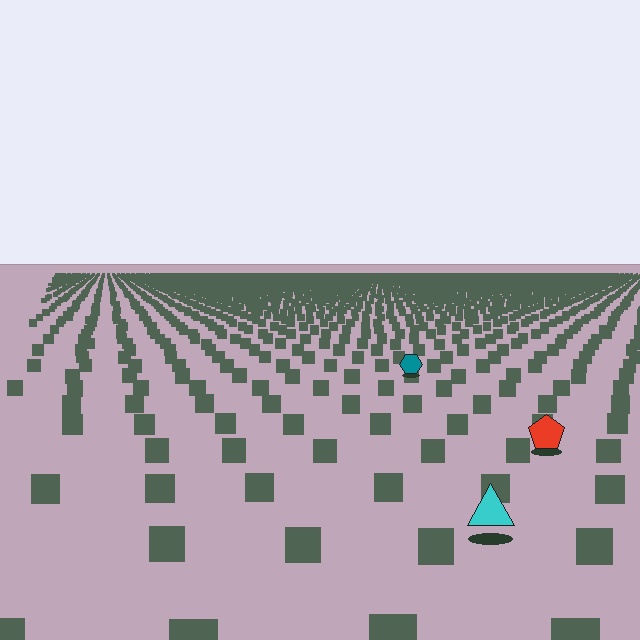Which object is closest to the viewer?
The cyan triangle is closest. The texture marks near it are larger and more spread out.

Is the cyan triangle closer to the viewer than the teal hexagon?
Yes. The cyan triangle is closer — you can tell from the texture gradient: the ground texture is coarser near it.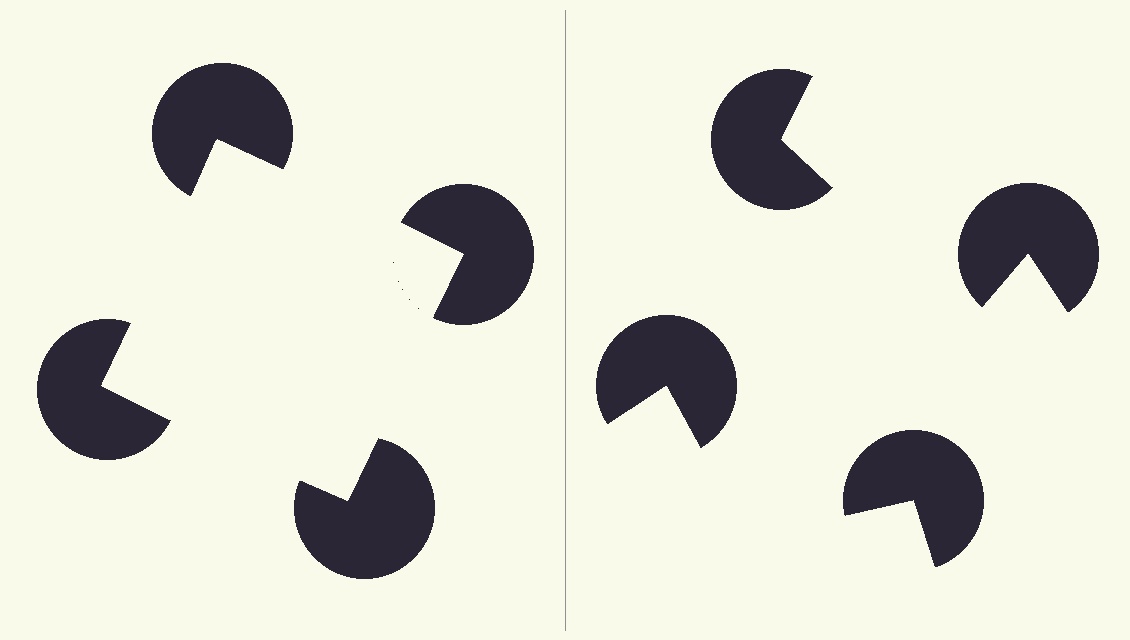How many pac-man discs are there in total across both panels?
8 — 4 on each side.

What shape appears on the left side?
An illusory square.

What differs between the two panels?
The pac-man discs are positioned identically on both sides; only the wedge orientations differ. On the left they align to a square; on the right they are misaligned.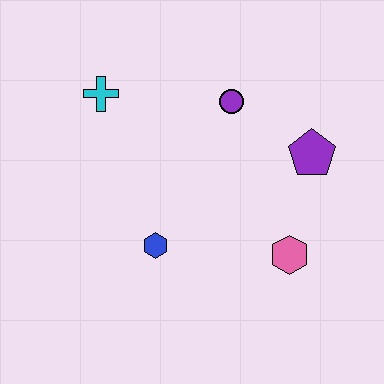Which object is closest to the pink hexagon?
The purple pentagon is closest to the pink hexagon.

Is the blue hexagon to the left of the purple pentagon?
Yes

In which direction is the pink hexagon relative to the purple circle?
The pink hexagon is below the purple circle.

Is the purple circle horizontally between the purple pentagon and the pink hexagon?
No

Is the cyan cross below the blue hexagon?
No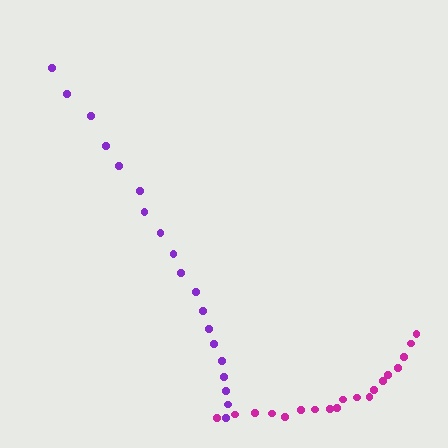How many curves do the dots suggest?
There are 2 distinct paths.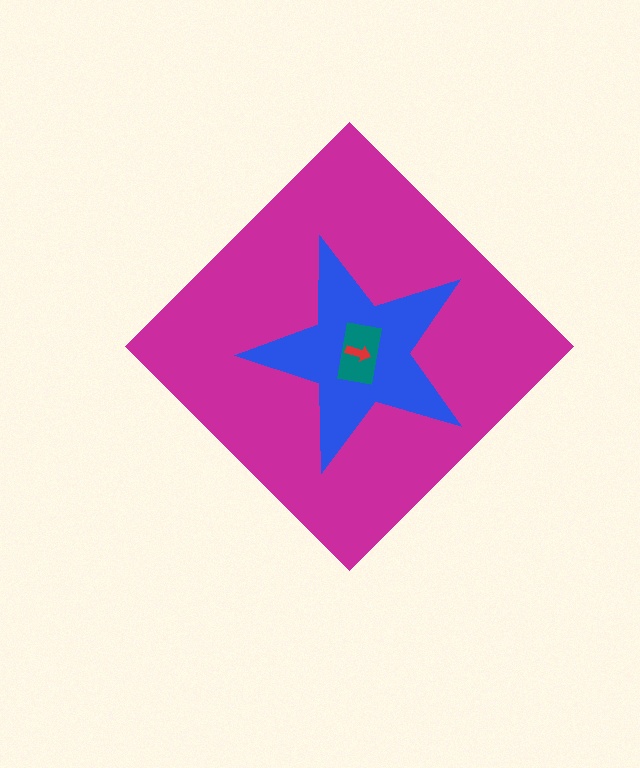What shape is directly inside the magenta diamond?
The blue star.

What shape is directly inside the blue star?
The teal rectangle.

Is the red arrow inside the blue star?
Yes.